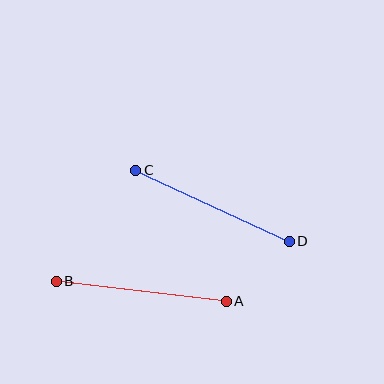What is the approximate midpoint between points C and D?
The midpoint is at approximately (213, 206) pixels.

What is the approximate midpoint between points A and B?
The midpoint is at approximately (141, 291) pixels.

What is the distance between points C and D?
The distance is approximately 169 pixels.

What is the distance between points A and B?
The distance is approximately 171 pixels.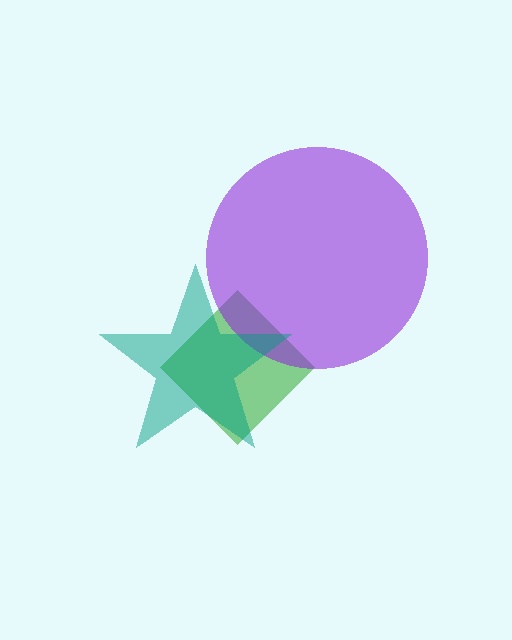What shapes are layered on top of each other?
The layered shapes are: a green diamond, a purple circle, a teal star.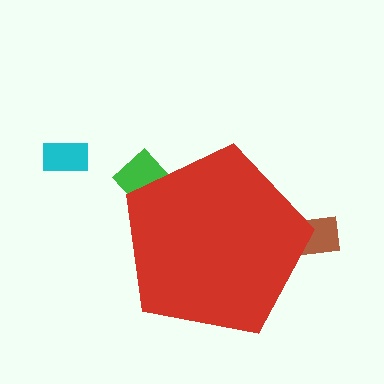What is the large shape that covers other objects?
A red pentagon.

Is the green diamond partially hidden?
Yes, the green diamond is partially hidden behind the red pentagon.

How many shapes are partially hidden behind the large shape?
2 shapes are partially hidden.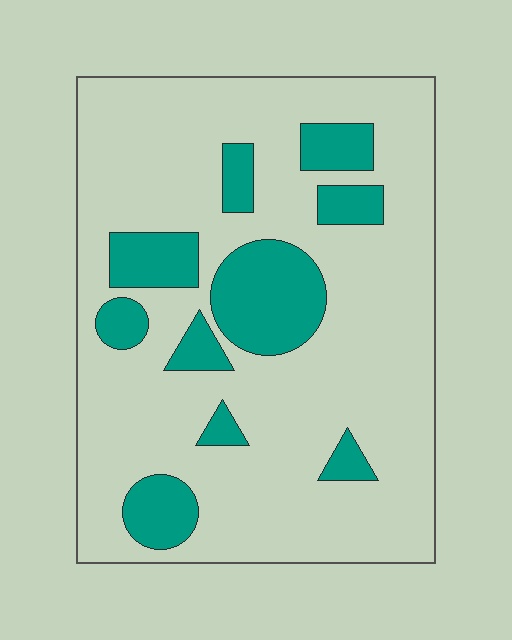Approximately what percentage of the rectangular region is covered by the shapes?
Approximately 20%.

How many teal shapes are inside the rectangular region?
10.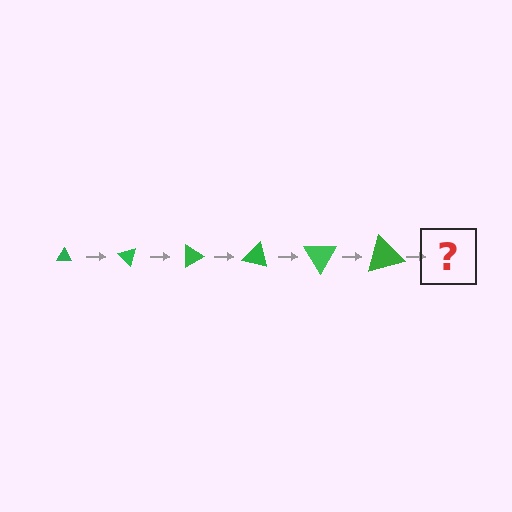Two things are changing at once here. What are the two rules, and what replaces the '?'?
The two rules are that the triangle grows larger each step and it rotates 45 degrees each step. The '?' should be a triangle, larger than the previous one and rotated 270 degrees from the start.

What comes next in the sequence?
The next element should be a triangle, larger than the previous one and rotated 270 degrees from the start.